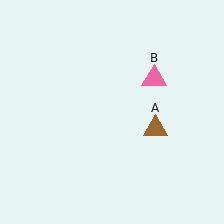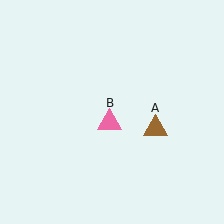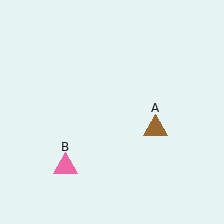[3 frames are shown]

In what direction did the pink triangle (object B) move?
The pink triangle (object B) moved down and to the left.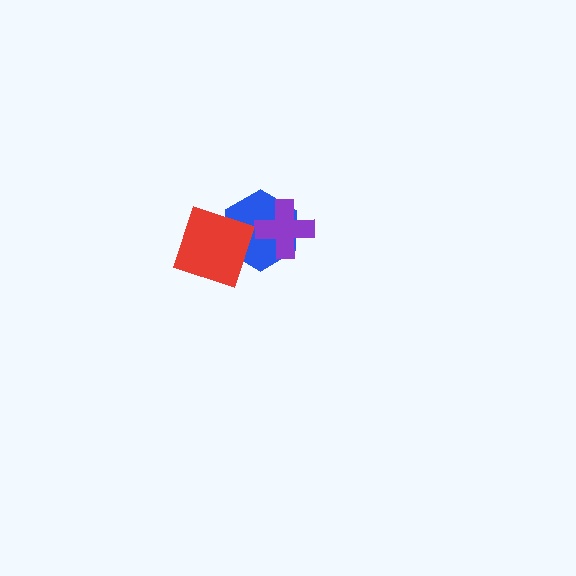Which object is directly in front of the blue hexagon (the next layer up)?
The red diamond is directly in front of the blue hexagon.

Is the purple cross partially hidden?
No, no other shape covers it.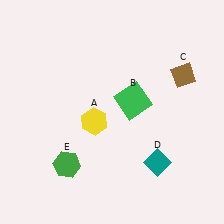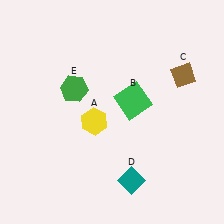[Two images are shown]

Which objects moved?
The objects that moved are: the teal diamond (D), the green hexagon (E).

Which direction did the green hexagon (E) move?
The green hexagon (E) moved up.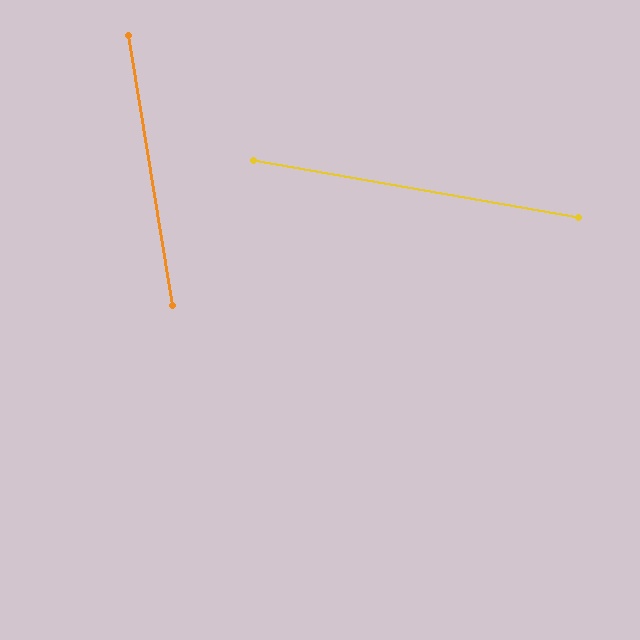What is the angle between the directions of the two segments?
Approximately 71 degrees.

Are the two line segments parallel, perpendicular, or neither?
Neither parallel nor perpendicular — they differ by about 71°.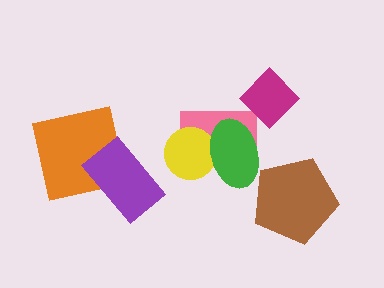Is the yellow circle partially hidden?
Yes, it is partially covered by another shape.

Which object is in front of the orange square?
The purple rectangle is in front of the orange square.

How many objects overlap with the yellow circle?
2 objects overlap with the yellow circle.